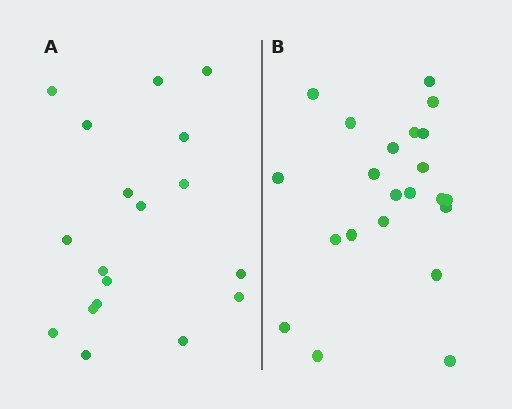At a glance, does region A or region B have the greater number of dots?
Region B (the right region) has more dots.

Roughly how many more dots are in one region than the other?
Region B has about 4 more dots than region A.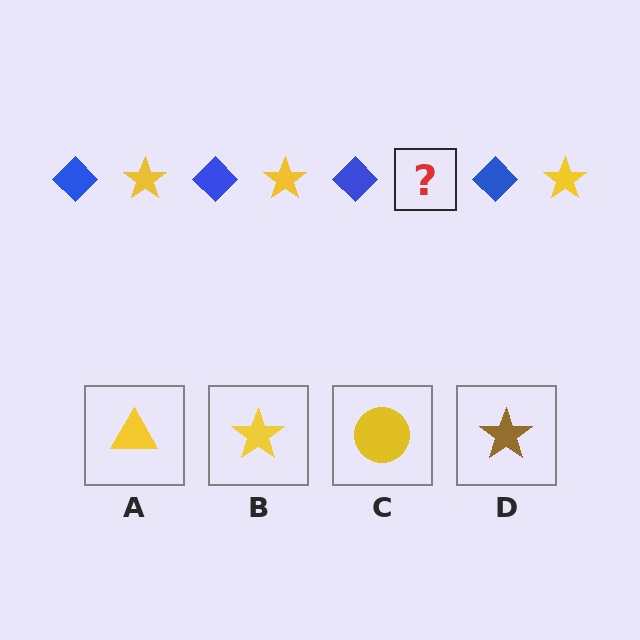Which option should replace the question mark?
Option B.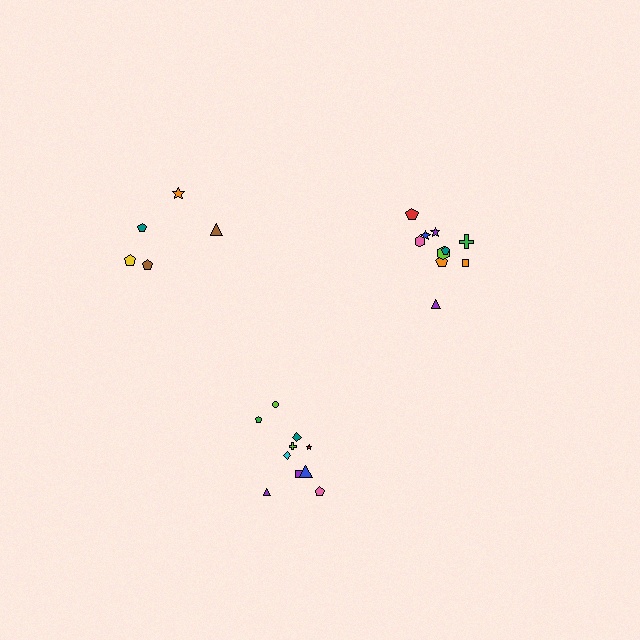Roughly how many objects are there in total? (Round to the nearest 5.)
Roughly 25 objects in total.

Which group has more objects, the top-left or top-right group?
The top-right group.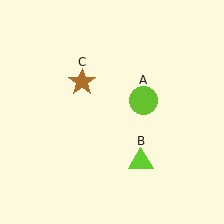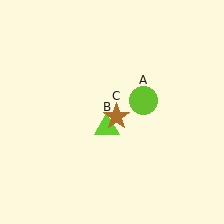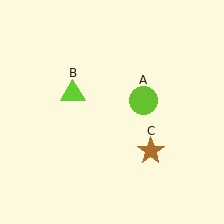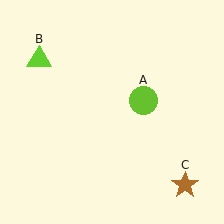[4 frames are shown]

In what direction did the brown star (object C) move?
The brown star (object C) moved down and to the right.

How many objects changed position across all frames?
2 objects changed position: lime triangle (object B), brown star (object C).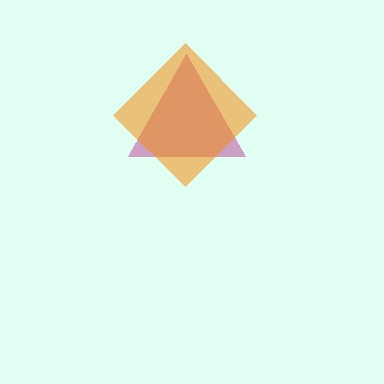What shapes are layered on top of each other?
The layered shapes are: a magenta triangle, an orange diamond.